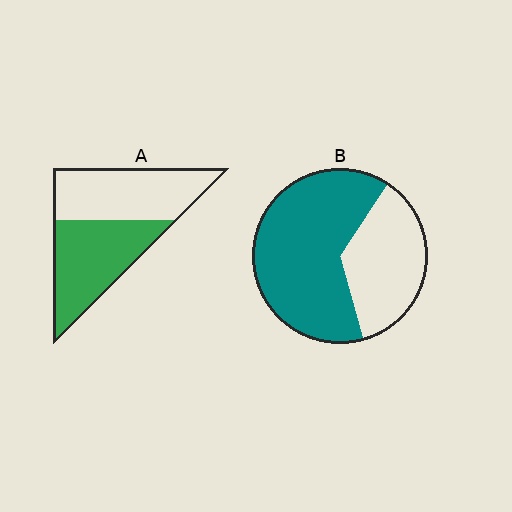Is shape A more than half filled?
Roughly half.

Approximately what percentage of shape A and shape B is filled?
A is approximately 50% and B is approximately 65%.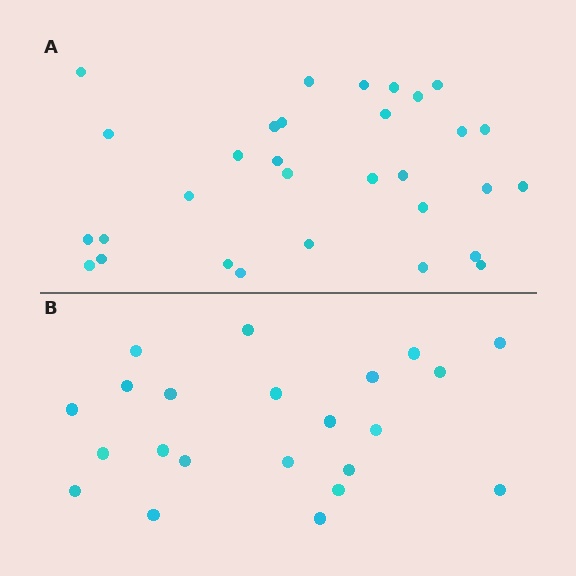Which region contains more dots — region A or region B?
Region A (the top region) has more dots.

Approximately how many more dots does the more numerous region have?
Region A has roughly 8 or so more dots than region B.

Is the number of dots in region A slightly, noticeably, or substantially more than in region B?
Region A has noticeably more, but not dramatically so. The ratio is roughly 1.4 to 1.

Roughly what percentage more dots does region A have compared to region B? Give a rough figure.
About 40% more.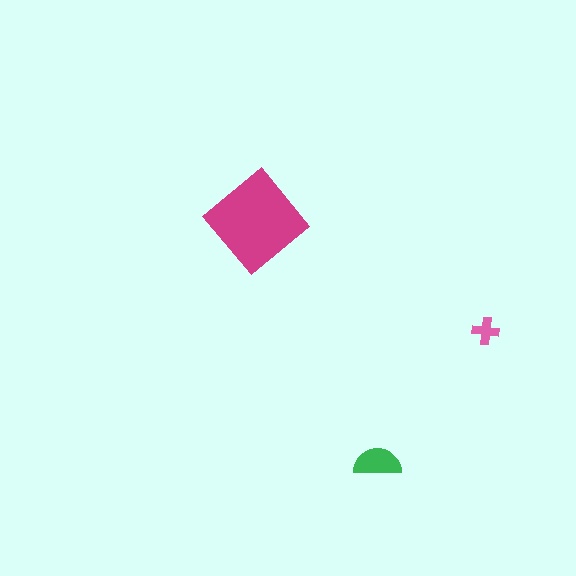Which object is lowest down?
The green semicircle is bottommost.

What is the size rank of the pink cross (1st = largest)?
3rd.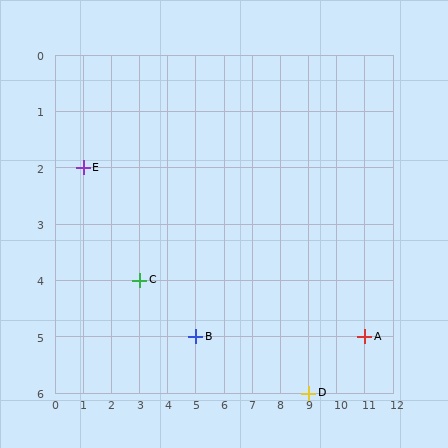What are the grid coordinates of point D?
Point D is at grid coordinates (9, 6).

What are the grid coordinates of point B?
Point B is at grid coordinates (5, 5).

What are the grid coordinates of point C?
Point C is at grid coordinates (3, 4).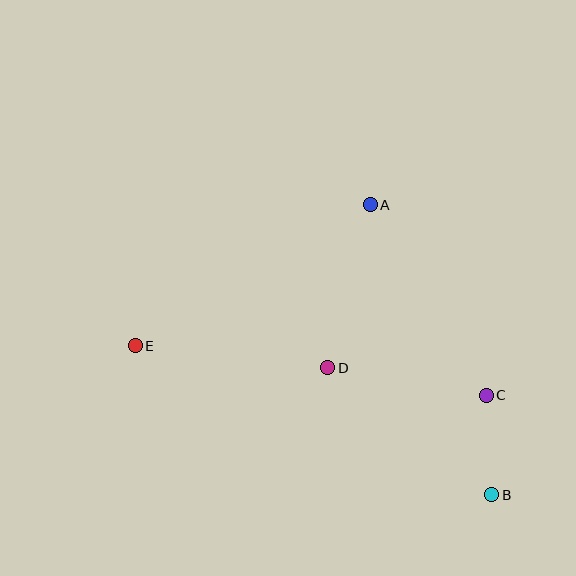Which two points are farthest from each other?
Points B and E are farthest from each other.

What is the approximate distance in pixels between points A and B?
The distance between A and B is approximately 314 pixels.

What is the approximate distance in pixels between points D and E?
The distance between D and E is approximately 194 pixels.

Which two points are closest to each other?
Points B and C are closest to each other.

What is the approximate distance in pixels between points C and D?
The distance between C and D is approximately 161 pixels.